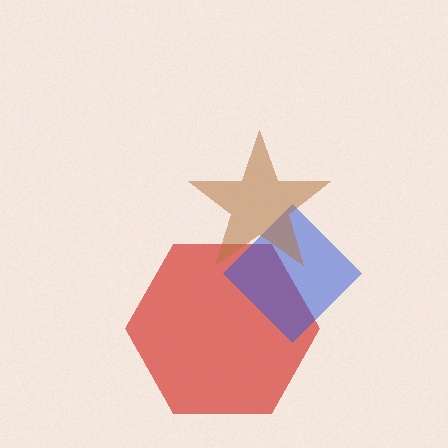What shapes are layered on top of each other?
The layered shapes are: a red hexagon, a blue diamond, a brown star.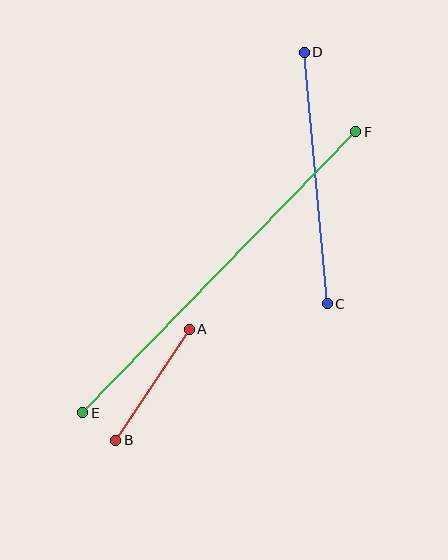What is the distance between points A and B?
The distance is approximately 133 pixels.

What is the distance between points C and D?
The distance is approximately 253 pixels.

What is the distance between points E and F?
The distance is approximately 392 pixels.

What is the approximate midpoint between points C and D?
The midpoint is at approximately (316, 178) pixels.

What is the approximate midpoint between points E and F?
The midpoint is at approximately (219, 272) pixels.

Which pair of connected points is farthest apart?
Points E and F are farthest apart.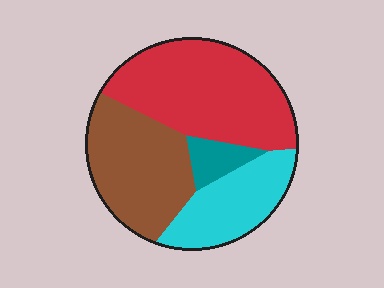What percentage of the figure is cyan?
Cyan covers about 20% of the figure.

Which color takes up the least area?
Teal, at roughly 5%.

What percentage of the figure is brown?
Brown takes up about one third (1/3) of the figure.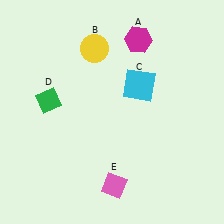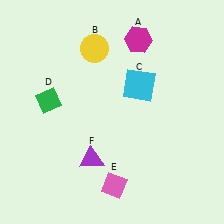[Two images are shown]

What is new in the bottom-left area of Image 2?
A purple triangle (F) was added in the bottom-left area of Image 2.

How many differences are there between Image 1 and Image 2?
There is 1 difference between the two images.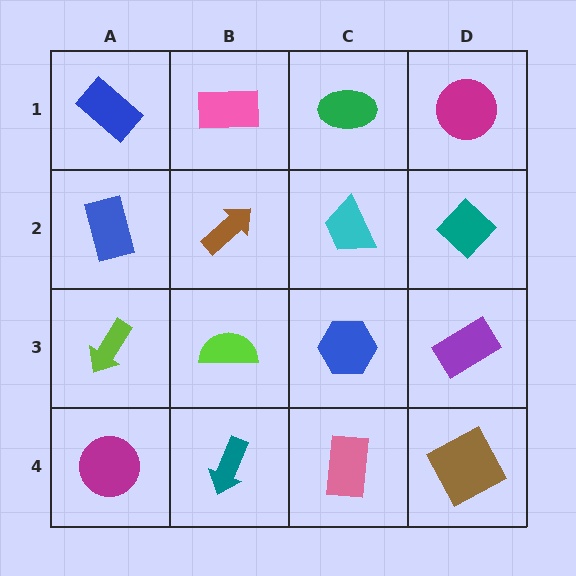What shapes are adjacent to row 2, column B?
A pink rectangle (row 1, column B), a lime semicircle (row 3, column B), a blue rectangle (row 2, column A), a cyan trapezoid (row 2, column C).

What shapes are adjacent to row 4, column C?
A blue hexagon (row 3, column C), a teal arrow (row 4, column B), a brown square (row 4, column D).